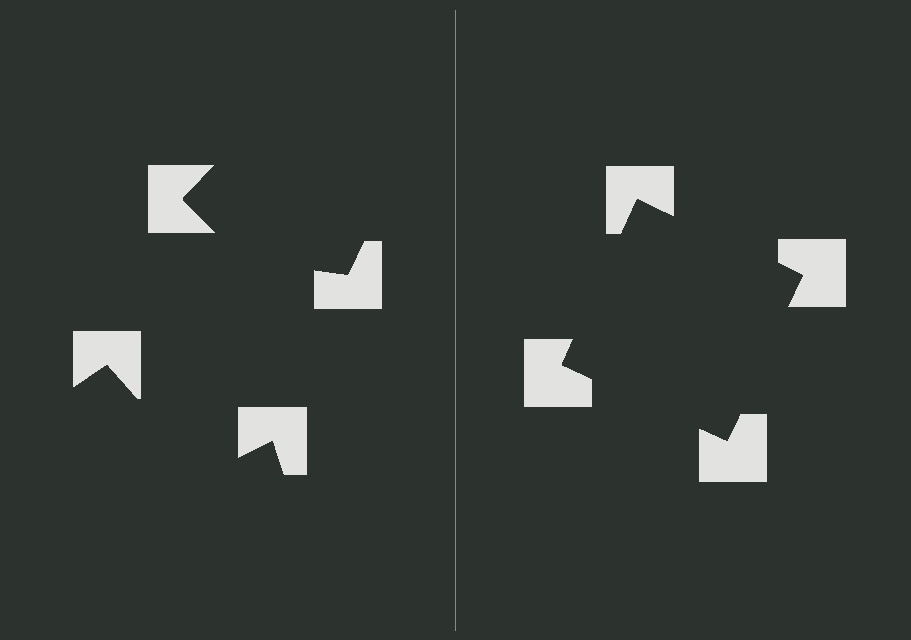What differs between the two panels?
The notched squares are positioned identically on both sides; only the wedge orientations differ. On the right they align to a square; on the left they are misaligned.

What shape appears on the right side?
An illusory square.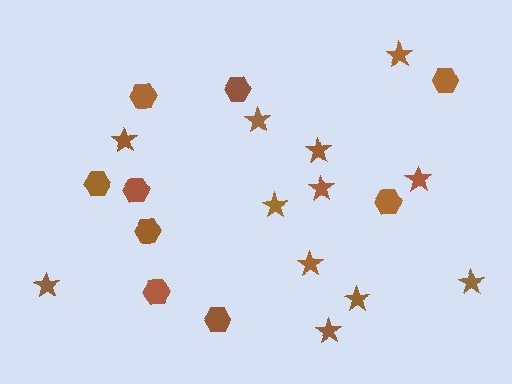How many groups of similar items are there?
There are 2 groups: one group of hexagons (9) and one group of stars (12).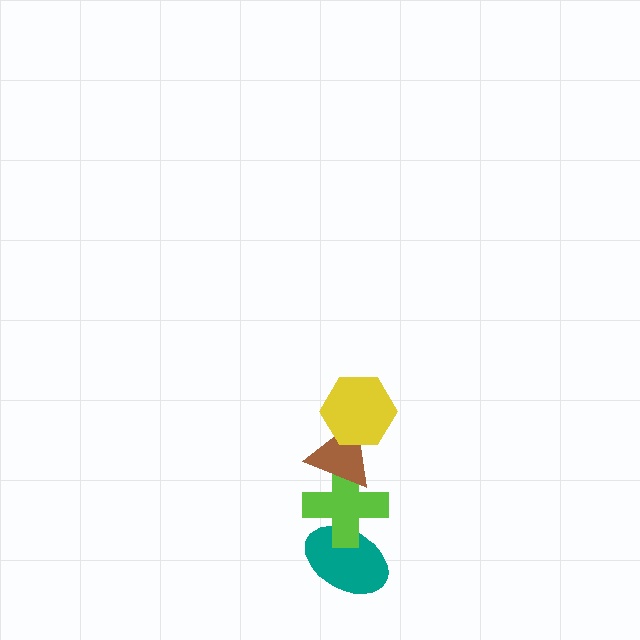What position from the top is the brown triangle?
The brown triangle is 2nd from the top.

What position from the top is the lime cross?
The lime cross is 3rd from the top.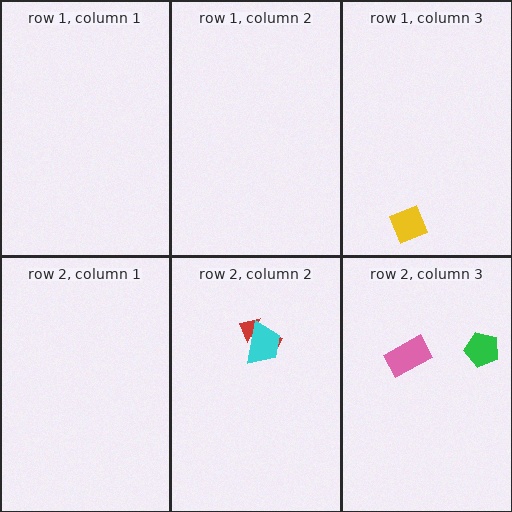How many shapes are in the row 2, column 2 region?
2.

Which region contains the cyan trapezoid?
The row 2, column 2 region.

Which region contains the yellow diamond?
The row 1, column 3 region.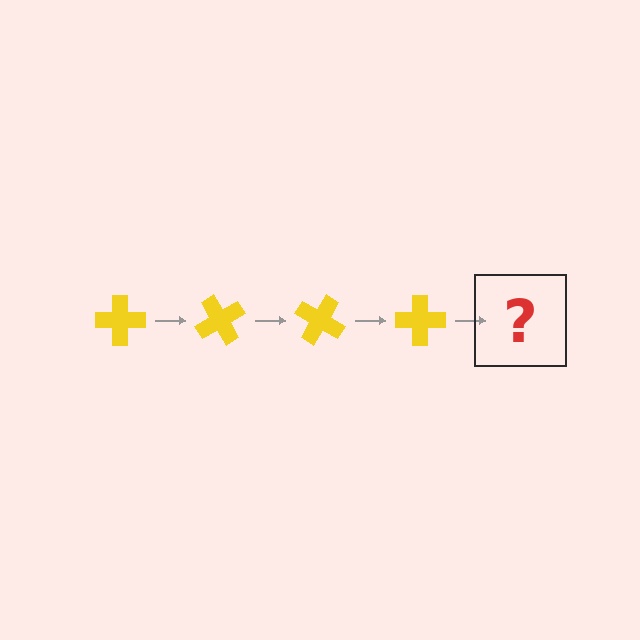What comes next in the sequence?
The next element should be a yellow cross rotated 240 degrees.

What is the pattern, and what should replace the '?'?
The pattern is that the cross rotates 60 degrees each step. The '?' should be a yellow cross rotated 240 degrees.